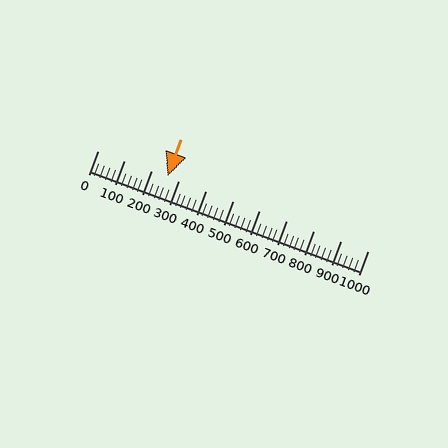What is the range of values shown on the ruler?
The ruler shows values from 0 to 1000.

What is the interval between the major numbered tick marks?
The major tick marks are spaced 100 units apart.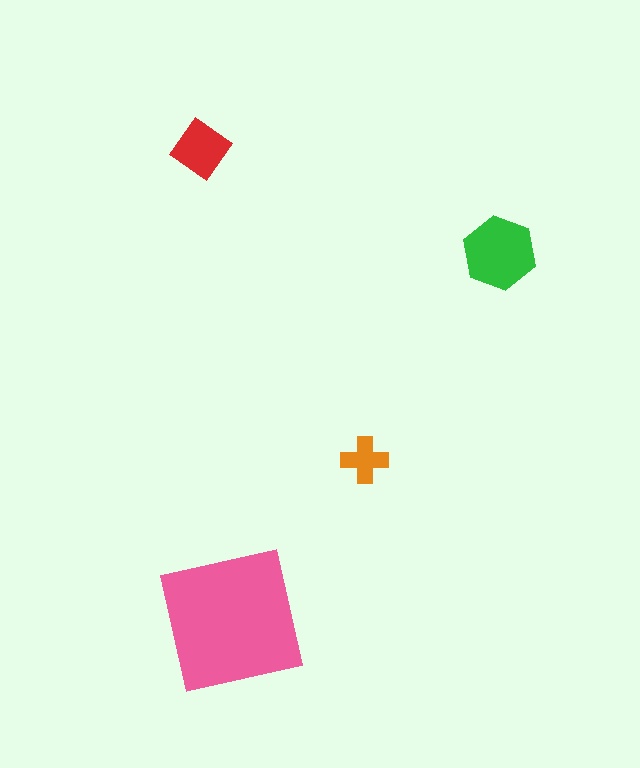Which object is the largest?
The pink square.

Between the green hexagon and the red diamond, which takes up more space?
The green hexagon.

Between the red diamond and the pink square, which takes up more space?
The pink square.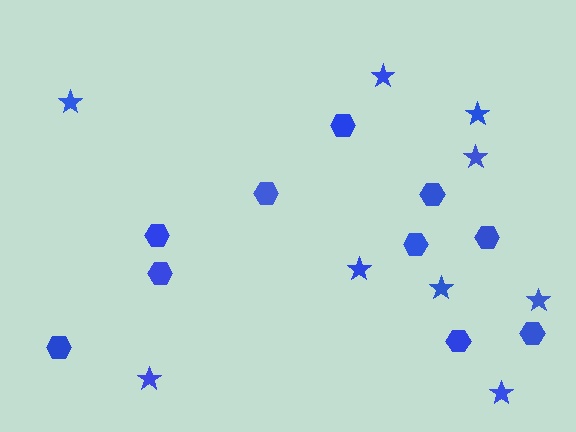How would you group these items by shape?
There are 2 groups: one group of hexagons (10) and one group of stars (9).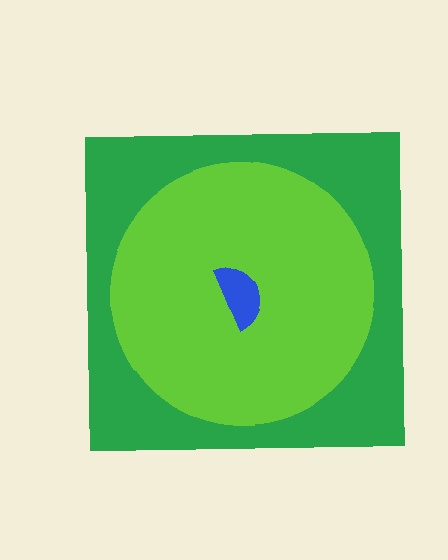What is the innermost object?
The blue semicircle.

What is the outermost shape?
The green square.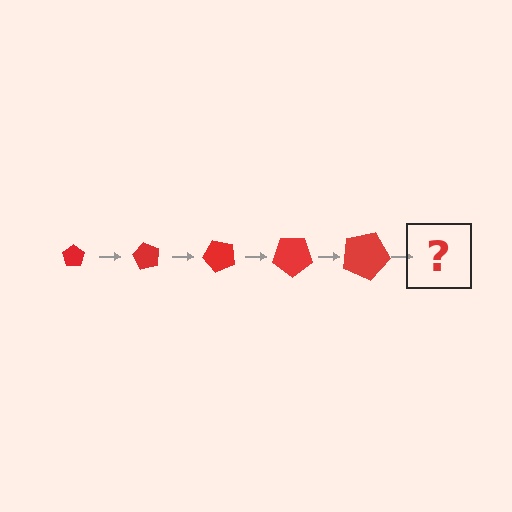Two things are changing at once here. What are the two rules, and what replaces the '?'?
The two rules are that the pentagon grows larger each step and it rotates 60 degrees each step. The '?' should be a pentagon, larger than the previous one and rotated 300 degrees from the start.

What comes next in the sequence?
The next element should be a pentagon, larger than the previous one and rotated 300 degrees from the start.